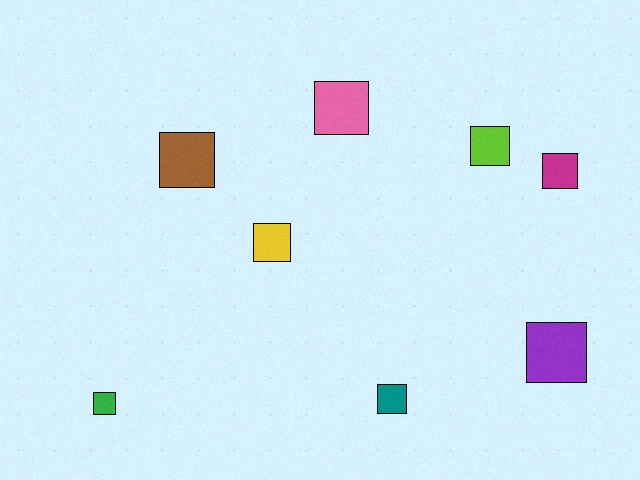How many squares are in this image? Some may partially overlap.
There are 8 squares.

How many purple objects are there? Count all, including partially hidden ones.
There is 1 purple object.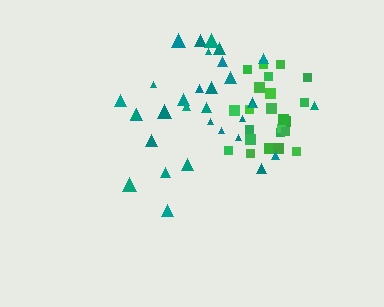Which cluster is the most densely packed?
Green.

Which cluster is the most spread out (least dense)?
Teal.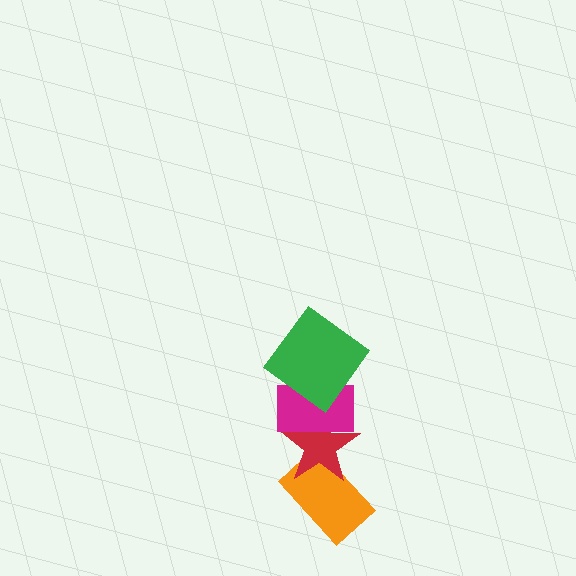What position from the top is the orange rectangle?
The orange rectangle is 4th from the top.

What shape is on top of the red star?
The magenta rectangle is on top of the red star.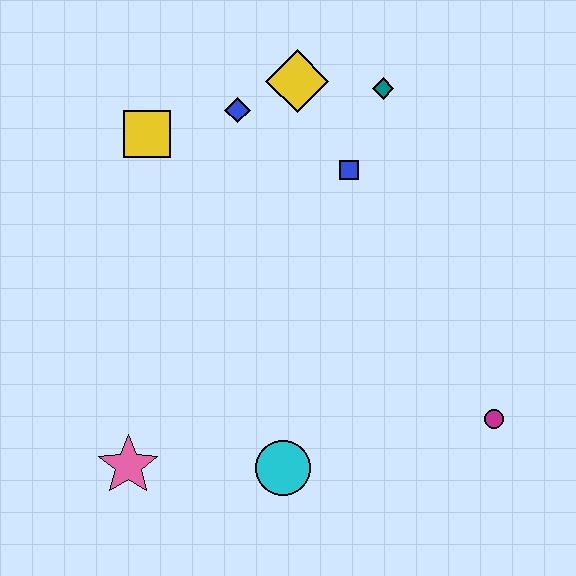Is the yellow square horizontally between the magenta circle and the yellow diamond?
No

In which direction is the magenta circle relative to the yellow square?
The magenta circle is to the right of the yellow square.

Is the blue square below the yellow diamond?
Yes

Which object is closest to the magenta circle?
The cyan circle is closest to the magenta circle.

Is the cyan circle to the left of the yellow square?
No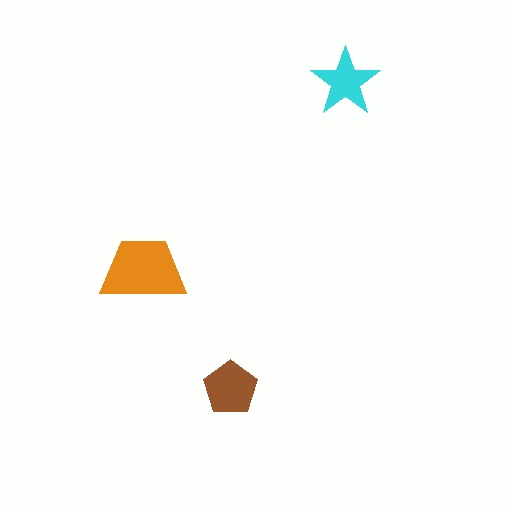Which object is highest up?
The cyan star is topmost.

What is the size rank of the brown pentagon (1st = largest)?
2nd.